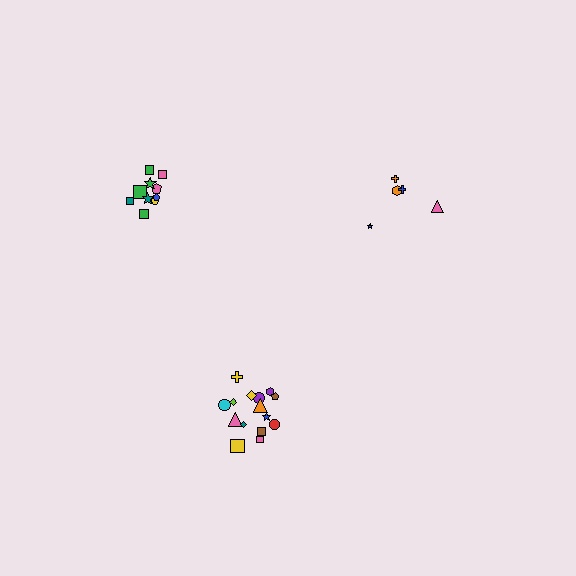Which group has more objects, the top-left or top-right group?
The top-left group.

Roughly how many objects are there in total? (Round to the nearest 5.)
Roughly 30 objects in total.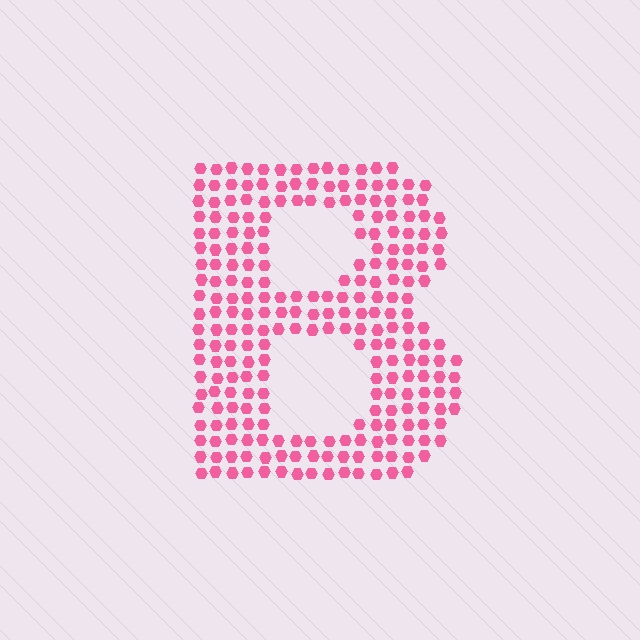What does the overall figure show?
The overall figure shows the letter B.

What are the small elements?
The small elements are hexagons.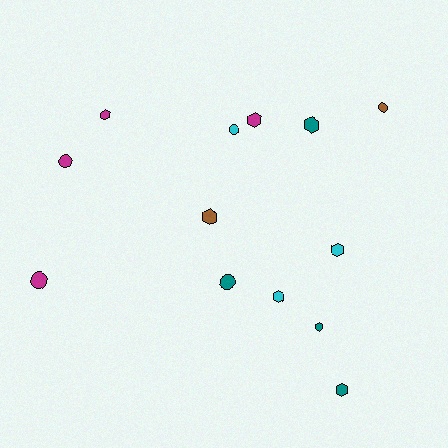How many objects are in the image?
There are 13 objects.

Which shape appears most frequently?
Hexagon, with 8 objects.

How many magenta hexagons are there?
There are 2 magenta hexagons.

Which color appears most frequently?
Teal, with 4 objects.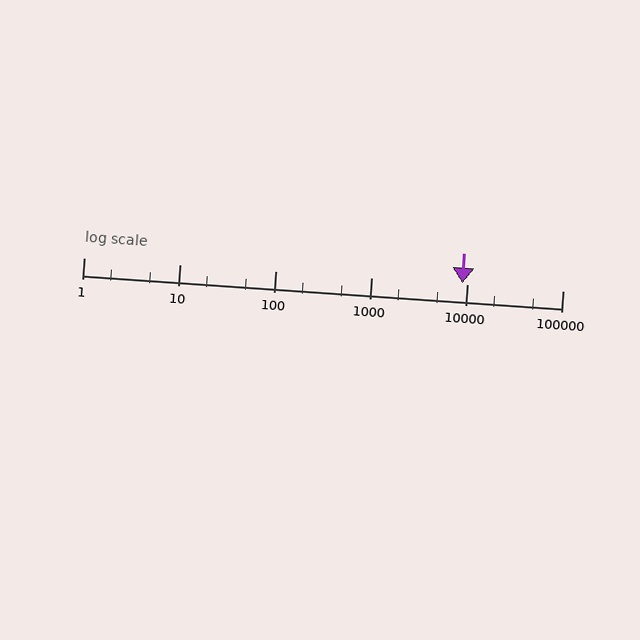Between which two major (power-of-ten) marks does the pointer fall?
The pointer is between 1000 and 10000.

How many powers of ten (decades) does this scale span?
The scale spans 5 decades, from 1 to 100000.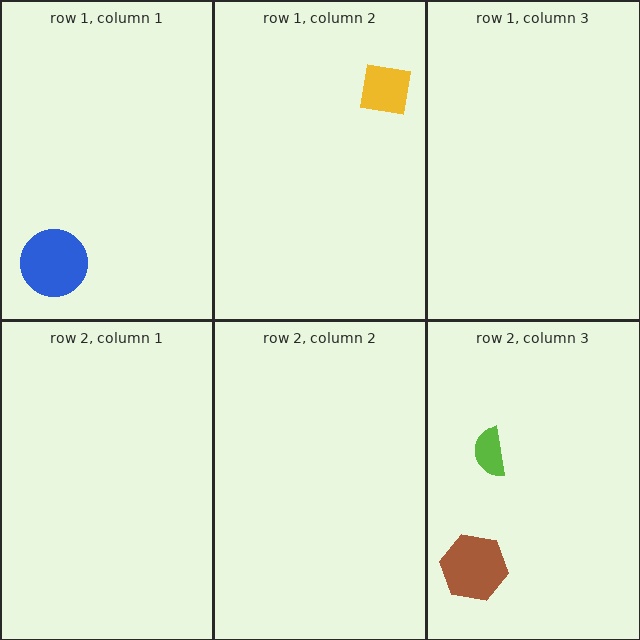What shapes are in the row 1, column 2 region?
The yellow square.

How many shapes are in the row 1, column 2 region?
1.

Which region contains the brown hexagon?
The row 2, column 3 region.